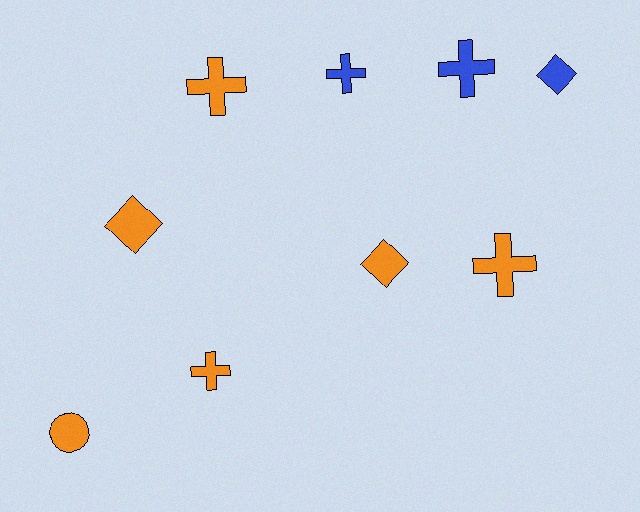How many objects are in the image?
There are 9 objects.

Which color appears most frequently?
Orange, with 6 objects.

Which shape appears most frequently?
Cross, with 5 objects.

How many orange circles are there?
There is 1 orange circle.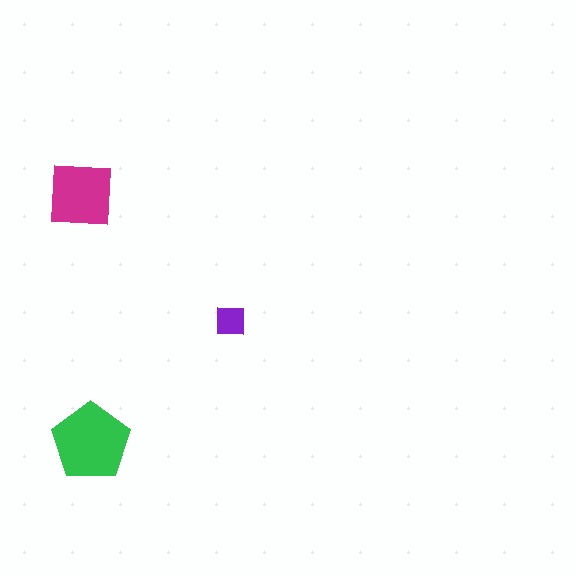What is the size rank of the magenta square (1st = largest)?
2nd.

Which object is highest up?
The magenta square is topmost.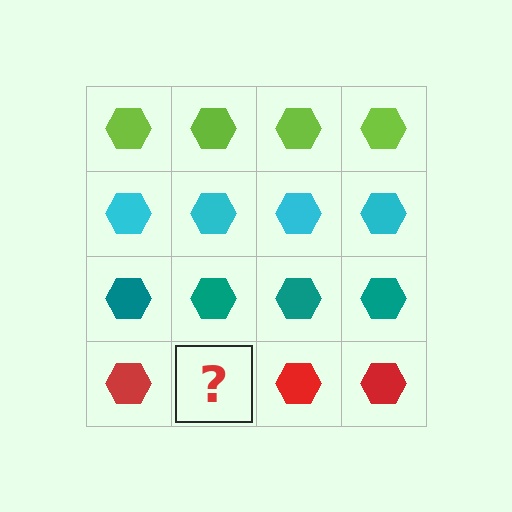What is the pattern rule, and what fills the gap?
The rule is that each row has a consistent color. The gap should be filled with a red hexagon.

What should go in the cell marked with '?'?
The missing cell should contain a red hexagon.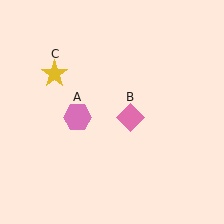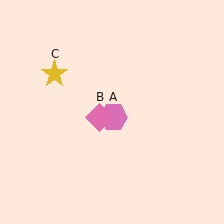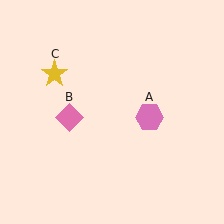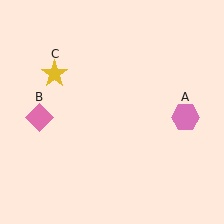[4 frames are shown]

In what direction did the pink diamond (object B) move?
The pink diamond (object B) moved left.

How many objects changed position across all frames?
2 objects changed position: pink hexagon (object A), pink diamond (object B).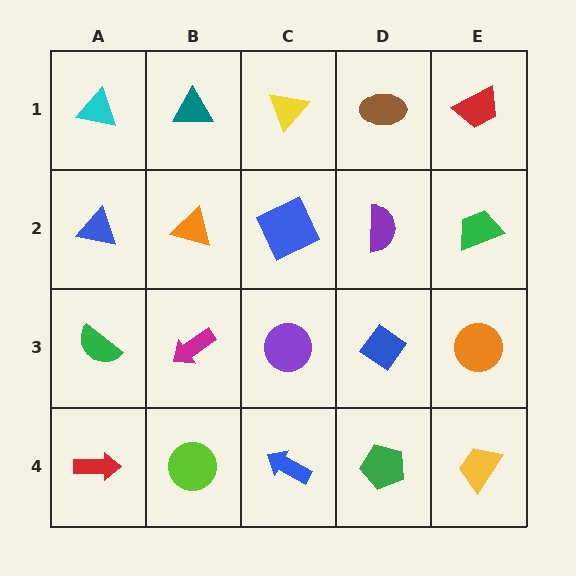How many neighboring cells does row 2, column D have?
4.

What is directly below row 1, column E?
A green trapezoid.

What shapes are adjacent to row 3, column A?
A blue triangle (row 2, column A), a red arrow (row 4, column A), a magenta arrow (row 3, column B).